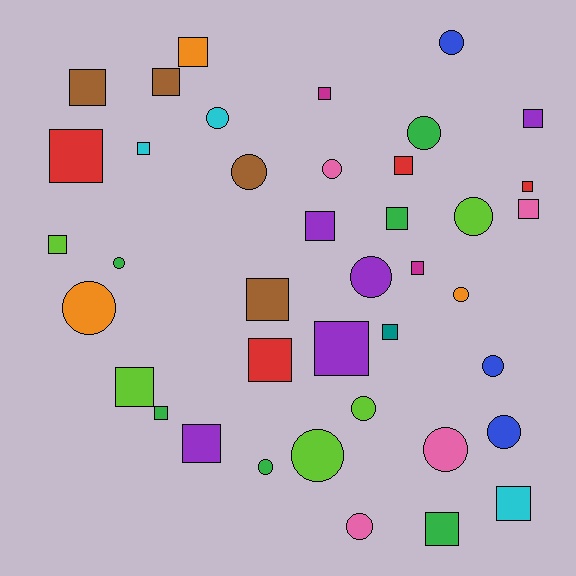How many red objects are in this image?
There are 4 red objects.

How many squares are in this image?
There are 23 squares.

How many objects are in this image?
There are 40 objects.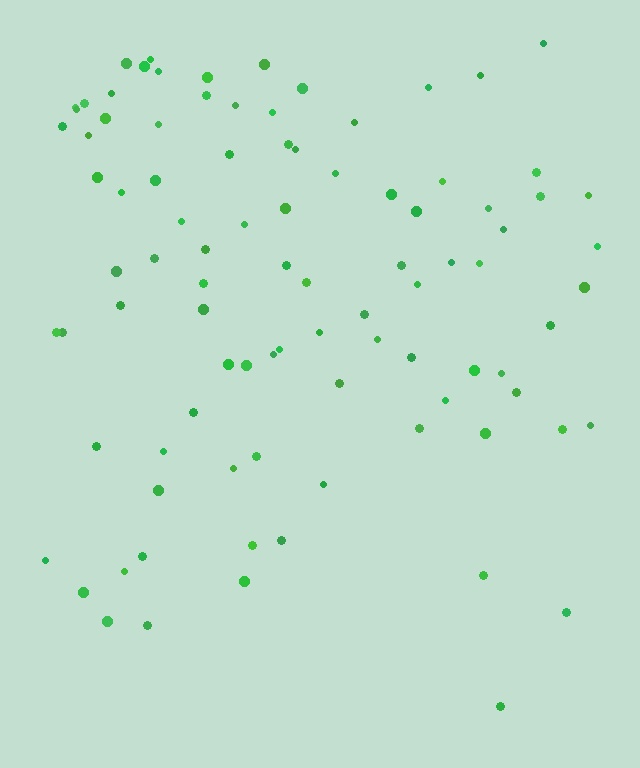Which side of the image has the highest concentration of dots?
The top.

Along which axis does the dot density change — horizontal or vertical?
Vertical.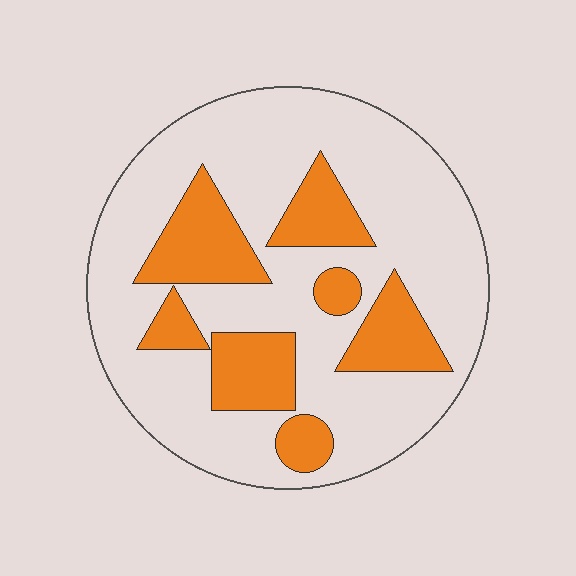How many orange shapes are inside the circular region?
7.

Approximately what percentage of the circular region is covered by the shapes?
Approximately 25%.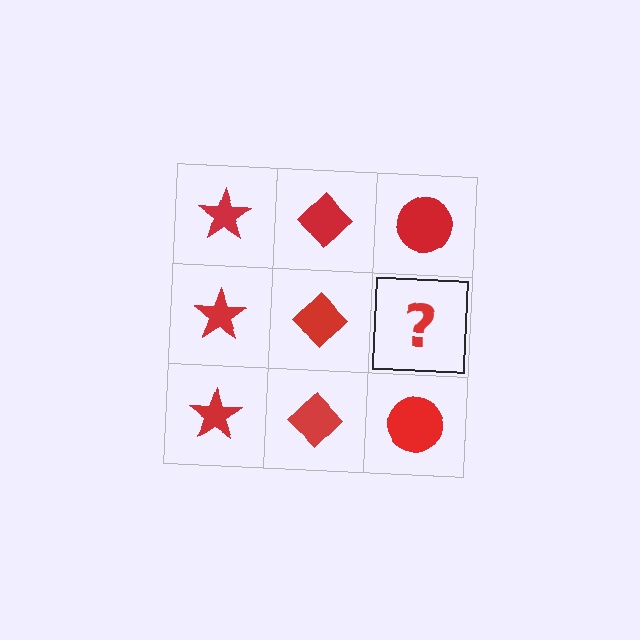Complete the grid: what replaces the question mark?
The question mark should be replaced with a red circle.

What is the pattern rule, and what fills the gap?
The rule is that each column has a consistent shape. The gap should be filled with a red circle.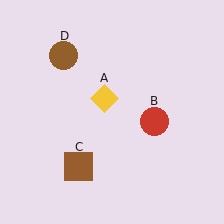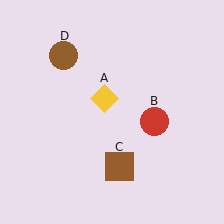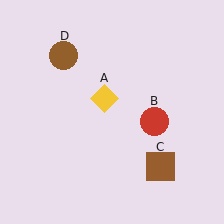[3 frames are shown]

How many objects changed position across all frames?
1 object changed position: brown square (object C).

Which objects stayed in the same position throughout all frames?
Yellow diamond (object A) and red circle (object B) and brown circle (object D) remained stationary.